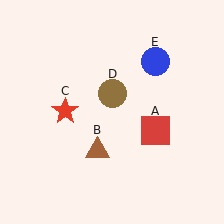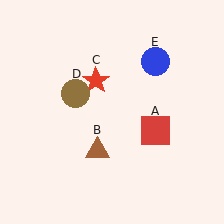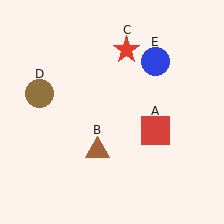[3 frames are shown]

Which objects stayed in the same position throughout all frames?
Red square (object A) and brown triangle (object B) and blue circle (object E) remained stationary.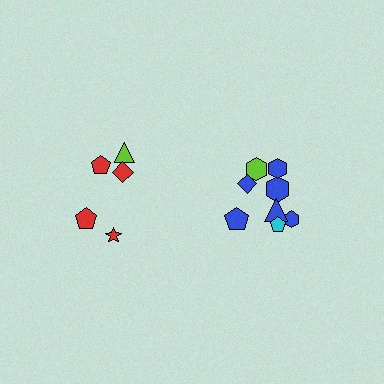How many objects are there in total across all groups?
There are 13 objects.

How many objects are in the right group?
There are 8 objects.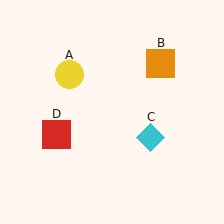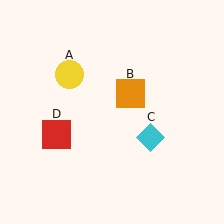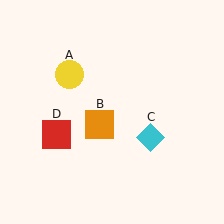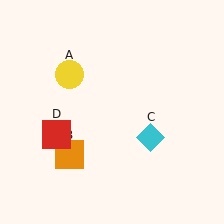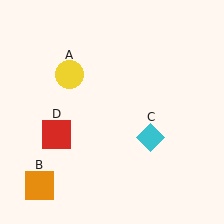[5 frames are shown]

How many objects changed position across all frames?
1 object changed position: orange square (object B).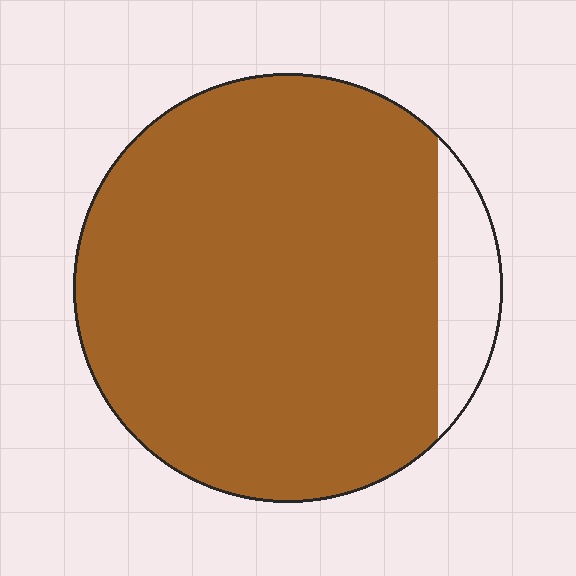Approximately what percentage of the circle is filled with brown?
Approximately 90%.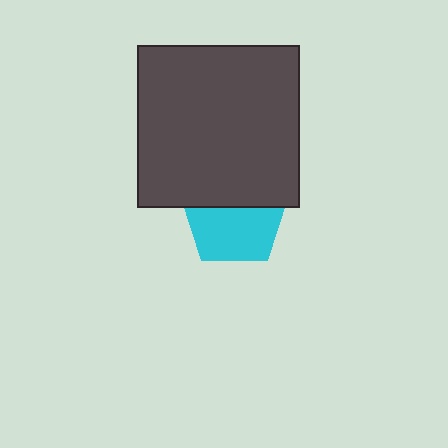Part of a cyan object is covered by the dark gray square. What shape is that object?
It is a pentagon.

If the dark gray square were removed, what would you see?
You would see the complete cyan pentagon.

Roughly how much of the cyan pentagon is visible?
About half of it is visible (roughly 60%).